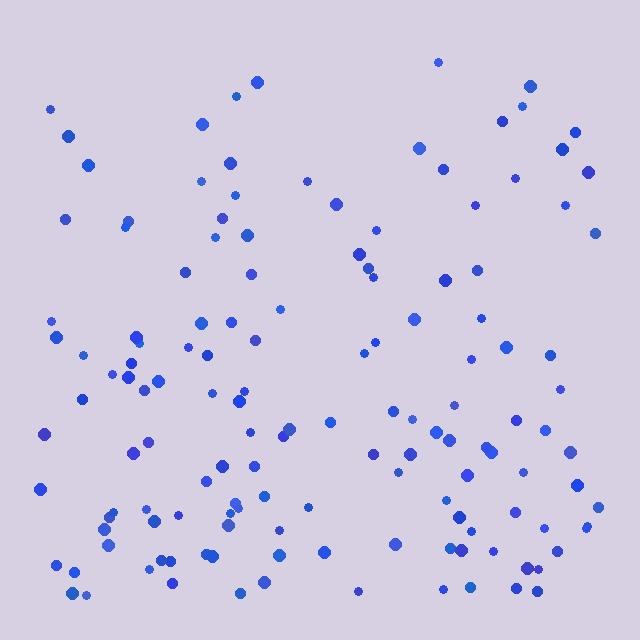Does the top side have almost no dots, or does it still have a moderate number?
Still a moderate number, just noticeably fewer than the bottom.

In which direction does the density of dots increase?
From top to bottom, with the bottom side densest.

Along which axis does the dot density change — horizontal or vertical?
Vertical.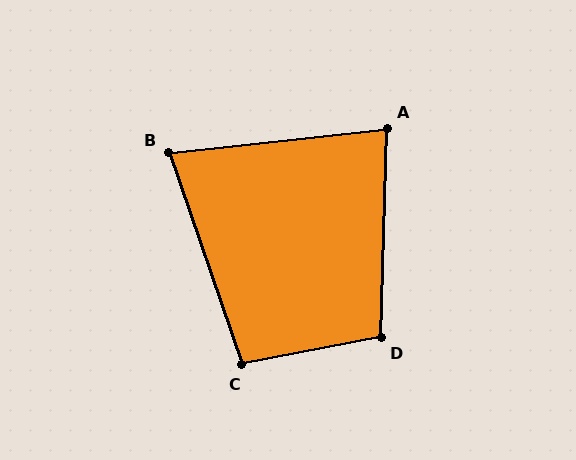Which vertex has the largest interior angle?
D, at approximately 103 degrees.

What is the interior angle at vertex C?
Approximately 98 degrees (obtuse).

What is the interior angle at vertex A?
Approximately 82 degrees (acute).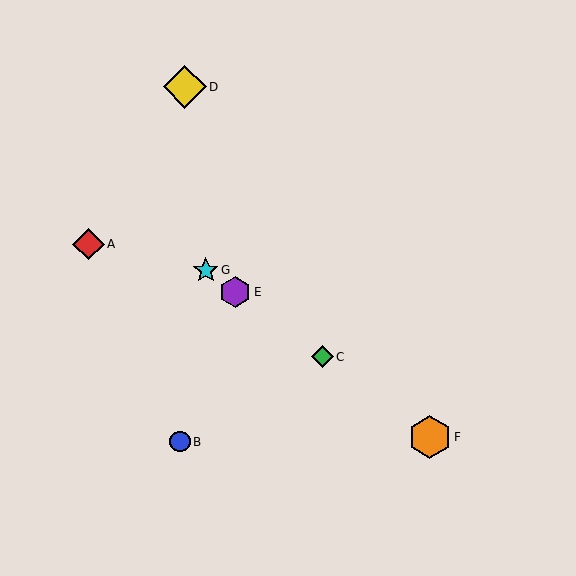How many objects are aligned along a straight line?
4 objects (C, E, F, G) are aligned along a straight line.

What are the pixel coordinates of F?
Object F is at (430, 437).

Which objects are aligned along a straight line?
Objects C, E, F, G are aligned along a straight line.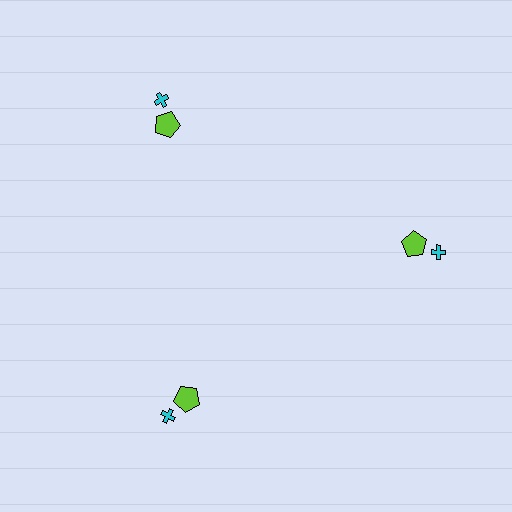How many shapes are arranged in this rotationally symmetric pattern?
There are 6 shapes, arranged in 3 groups of 2.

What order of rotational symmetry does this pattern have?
This pattern has 3-fold rotational symmetry.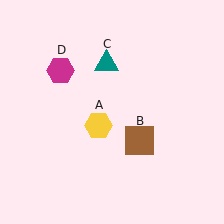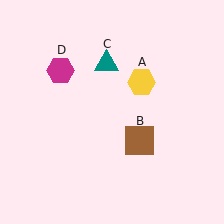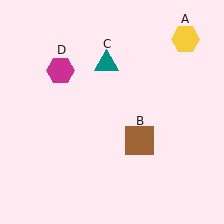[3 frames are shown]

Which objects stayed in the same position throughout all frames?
Brown square (object B) and teal triangle (object C) and magenta hexagon (object D) remained stationary.